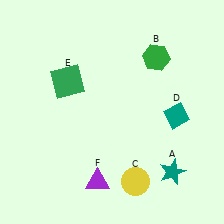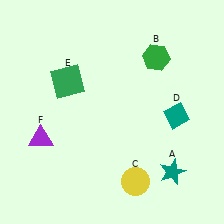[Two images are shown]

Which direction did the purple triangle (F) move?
The purple triangle (F) moved left.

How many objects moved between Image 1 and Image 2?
1 object moved between the two images.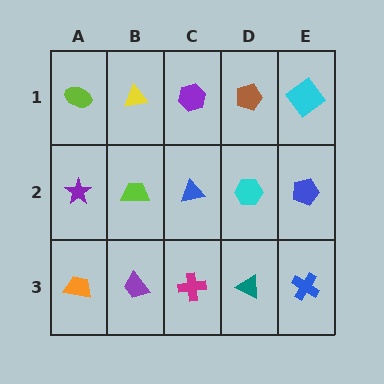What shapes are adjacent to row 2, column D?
A brown pentagon (row 1, column D), a teal triangle (row 3, column D), a blue triangle (row 2, column C), a blue pentagon (row 2, column E).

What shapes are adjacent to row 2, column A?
A lime ellipse (row 1, column A), an orange trapezoid (row 3, column A), a lime trapezoid (row 2, column B).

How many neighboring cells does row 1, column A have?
2.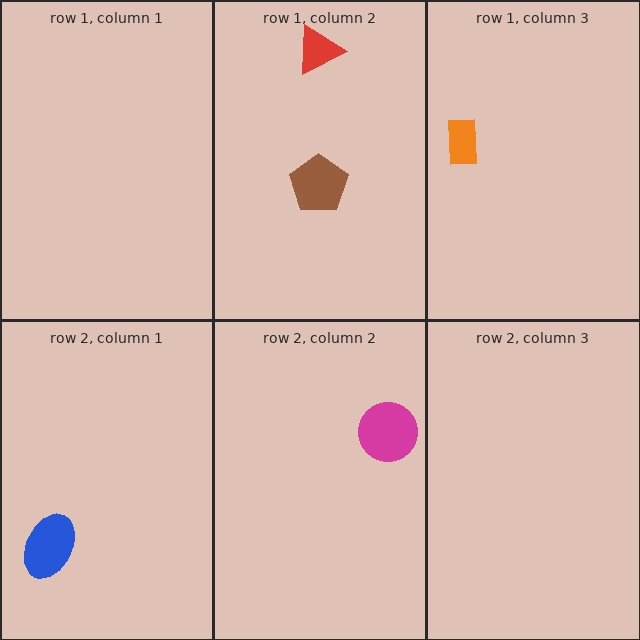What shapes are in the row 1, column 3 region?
The orange rectangle.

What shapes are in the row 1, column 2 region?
The brown pentagon, the red triangle.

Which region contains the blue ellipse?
The row 2, column 1 region.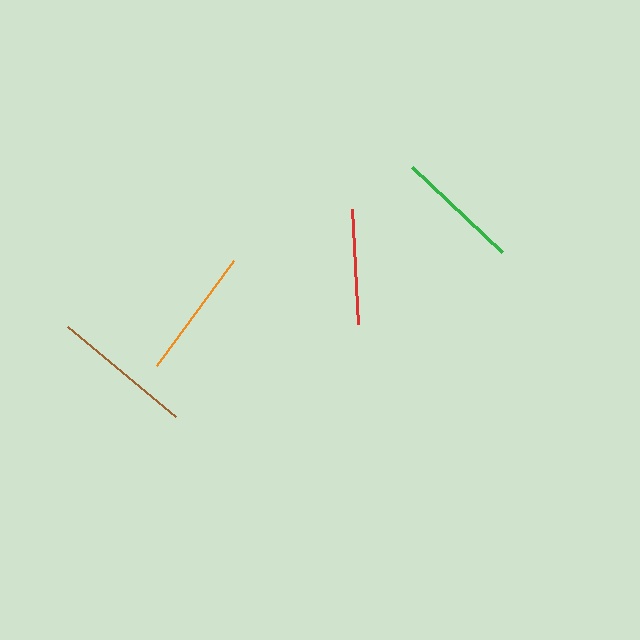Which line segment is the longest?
The brown line is the longest at approximately 141 pixels.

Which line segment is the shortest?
The red line is the shortest at approximately 115 pixels.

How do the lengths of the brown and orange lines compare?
The brown and orange lines are approximately the same length.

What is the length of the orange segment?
The orange segment is approximately 130 pixels long.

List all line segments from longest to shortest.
From longest to shortest: brown, orange, green, red.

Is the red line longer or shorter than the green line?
The green line is longer than the red line.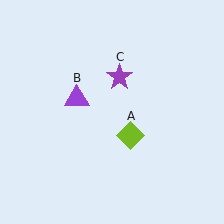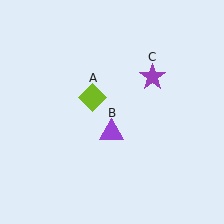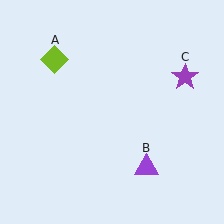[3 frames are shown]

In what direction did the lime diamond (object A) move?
The lime diamond (object A) moved up and to the left.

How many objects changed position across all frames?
3 objects changed position: lime diamond (object A), purple triangle (object B), purple star (object C).